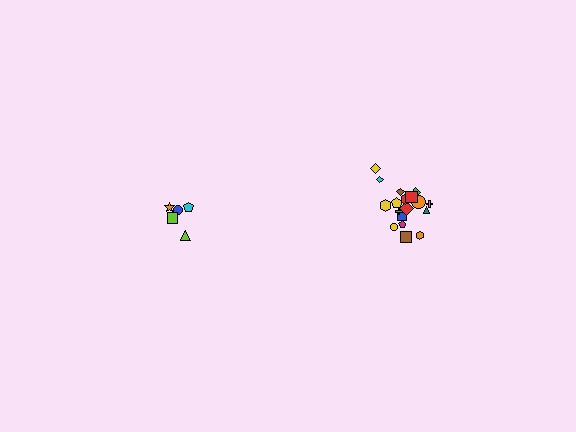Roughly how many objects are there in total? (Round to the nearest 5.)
Roughly 25 objects in total.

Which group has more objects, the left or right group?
The right group.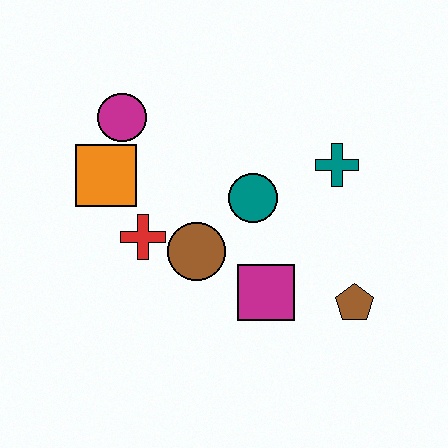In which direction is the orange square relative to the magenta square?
The orange square is to the left of the magenta square.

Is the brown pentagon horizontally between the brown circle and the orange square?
No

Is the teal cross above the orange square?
Yes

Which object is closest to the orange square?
The magenta circle is closest to the orange square.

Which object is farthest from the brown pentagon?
The magenta circle is farthest from the brown pentagon.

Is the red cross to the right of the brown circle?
No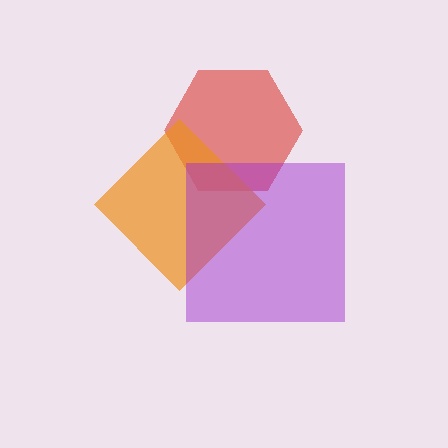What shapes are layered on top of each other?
The layered shapes are: a red hexagon, an orange diamond, a purple square.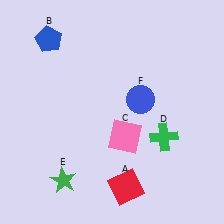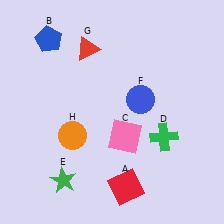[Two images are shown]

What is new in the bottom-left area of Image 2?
An orange circle (H) was added in the bottom-left area of Image 2.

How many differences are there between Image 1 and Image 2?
There are 2 differences between the two images.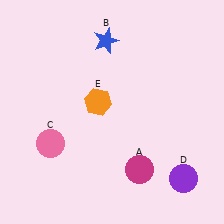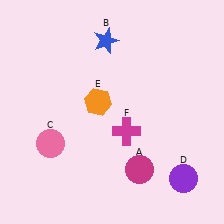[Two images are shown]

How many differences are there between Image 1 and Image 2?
There is 1 difference between the two images.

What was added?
A magenta cross (F) was added in Image 2.